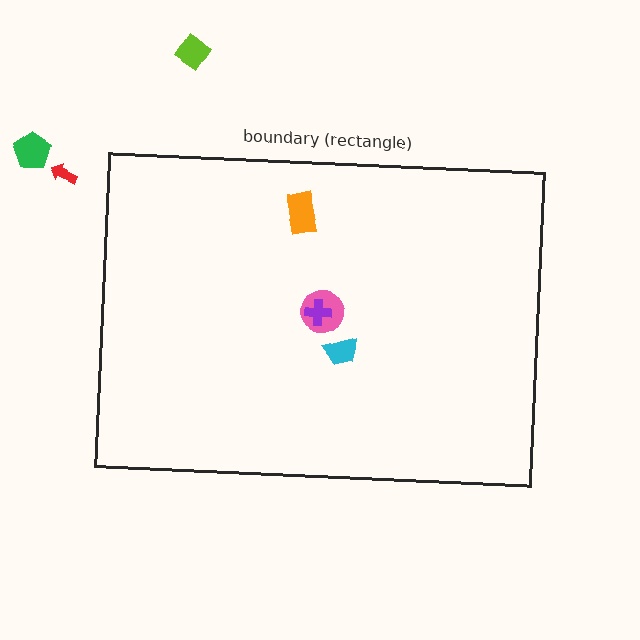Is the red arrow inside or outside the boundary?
Outside.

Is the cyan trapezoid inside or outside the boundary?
Inside.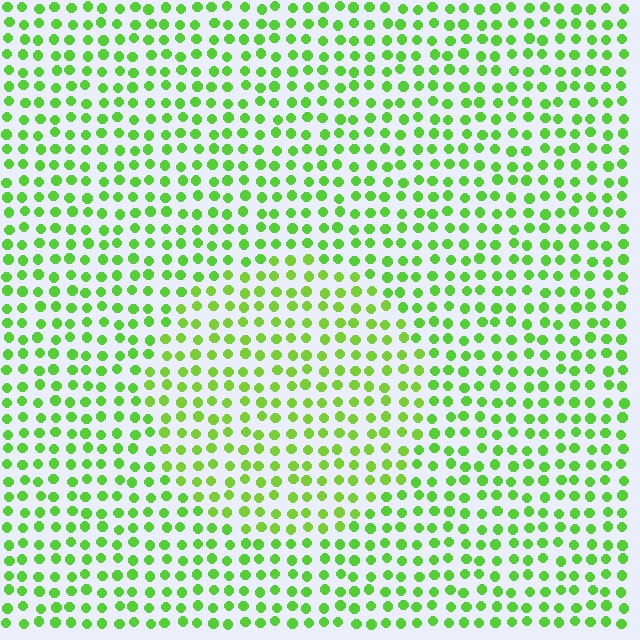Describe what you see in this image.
The image is filled with small lime elements in a uniform arrangement. A circle-shaped region is visible where the elements are tinted to a slightly different hue, forming a subtle color boundary.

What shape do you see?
I see a circle.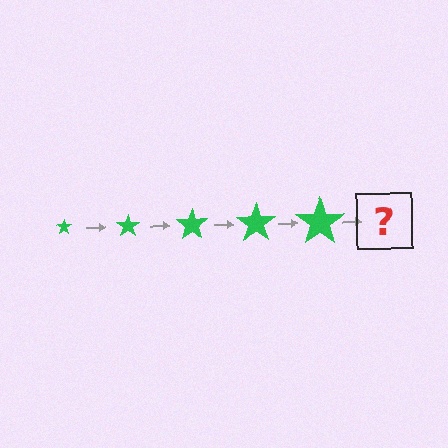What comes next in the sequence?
The next element should be a green star, larger than the previous one.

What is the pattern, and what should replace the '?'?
The pattern is that the star gets progressively larger each step. The '?' should be a green star, larger than the previous one.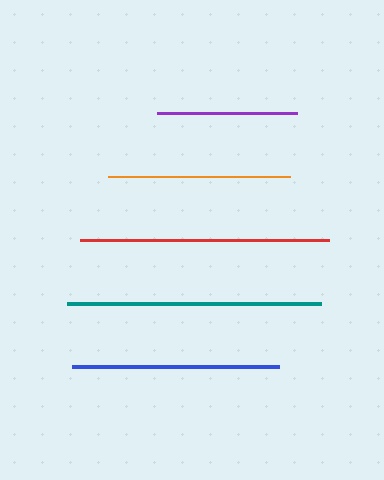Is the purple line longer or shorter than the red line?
The red line is longer than the purple line.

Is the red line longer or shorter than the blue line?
The red line is longer than the blue line.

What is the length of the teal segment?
The teal segment is approximately 253 pixels long.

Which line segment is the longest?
The teal line is the longest at approximately 253 pixels.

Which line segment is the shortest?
The purple line is the shortest at approximately 140 pixels.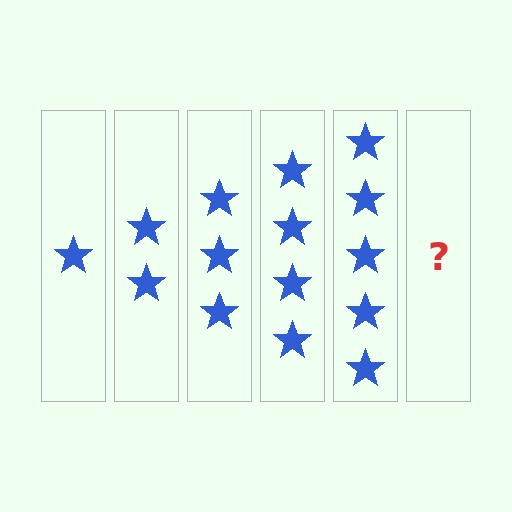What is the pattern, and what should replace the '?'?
The pattern is that each step adds one more star. The '?' should be 6 stars.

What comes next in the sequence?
The next element should be 6 stars.